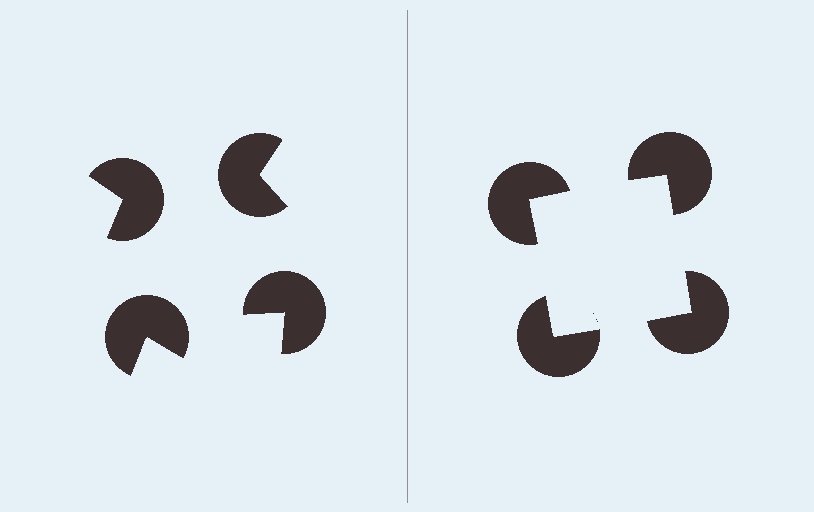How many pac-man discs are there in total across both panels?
8 — 4 on each side.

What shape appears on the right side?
An illusory square.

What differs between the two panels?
The pac-man discs are positioned identically on both sides; only the wedge orientations differ. On the right they align to a square; on the left they are misaligned.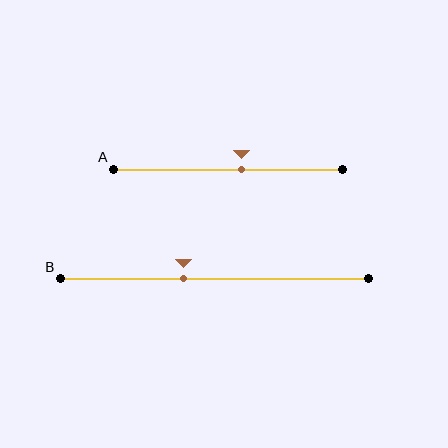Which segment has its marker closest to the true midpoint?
Segment A has its marker closest to the true midpoint.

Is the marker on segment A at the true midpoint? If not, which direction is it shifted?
No, the marker on segment A is shifted to the right by about 6% of the segment length.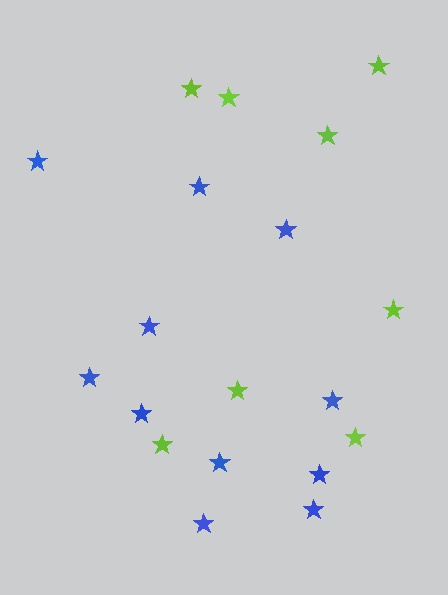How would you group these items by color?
There are 2 groups: one group of blue stars (11) and one group of lime stars (8).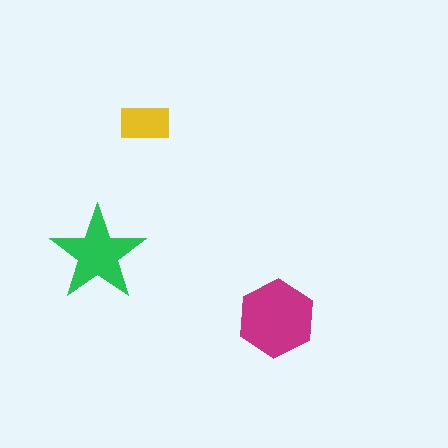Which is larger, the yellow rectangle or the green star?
The green star.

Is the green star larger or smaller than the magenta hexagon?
Smaller.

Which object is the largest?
The magenta hexagon.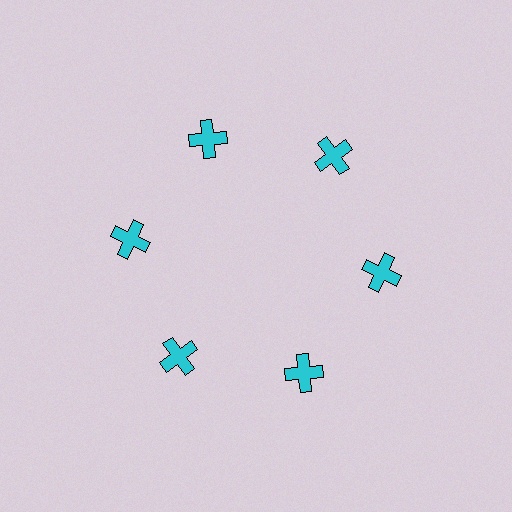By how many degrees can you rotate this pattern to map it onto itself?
The pattern maps onto itself every 60 degrees of rotation.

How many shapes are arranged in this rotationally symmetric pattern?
There are 6 shapes, arranged in 6 groups of 1.